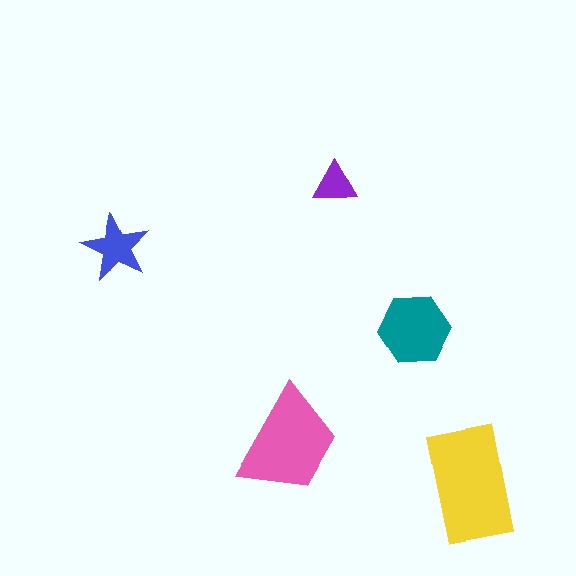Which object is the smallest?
The purple triangle.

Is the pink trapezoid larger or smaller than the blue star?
Larger.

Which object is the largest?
The yellow rectangle.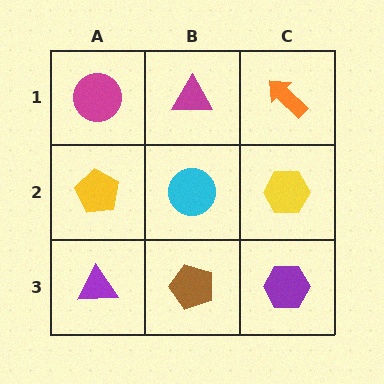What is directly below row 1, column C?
A yellow hexagon.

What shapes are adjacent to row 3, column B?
A cyan circle (row 2, column B), a purple triangle (row 3, column A), a purple hexagon (row 3, column C).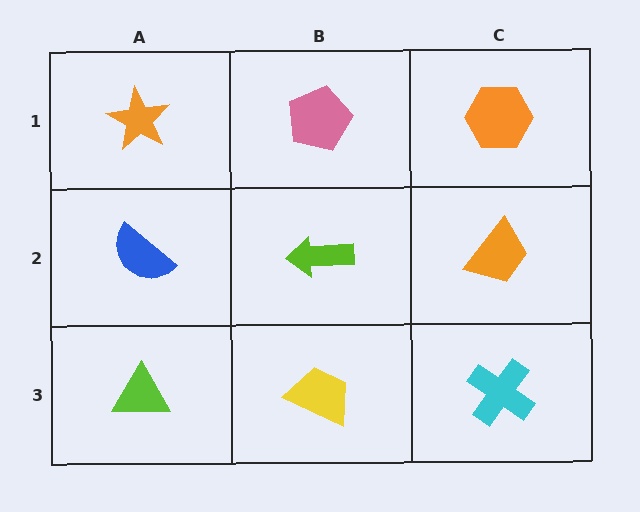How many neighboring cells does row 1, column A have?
2.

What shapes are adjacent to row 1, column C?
An orange trapezoid (row 2, column C), a pink pentagon (row 1, column B).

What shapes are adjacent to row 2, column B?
A pink pentagon (row 1, column B), a yellow trapezoid (row 3, column B), a blue semicircle (row 2, column A), an orange trapezoid (row 2, column C).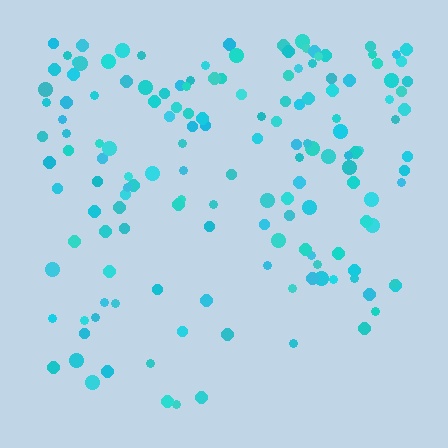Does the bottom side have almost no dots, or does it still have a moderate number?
Still a moderate number, just noticeably fewer than the top.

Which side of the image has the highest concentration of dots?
The top.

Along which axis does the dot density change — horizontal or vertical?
Vertical.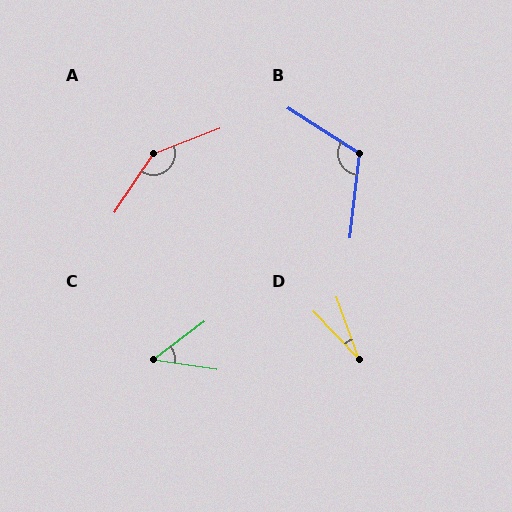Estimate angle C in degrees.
Approximately 45 degrees.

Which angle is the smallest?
D, at approximately 24 degrees.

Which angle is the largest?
A, at approximately 145 degrees.